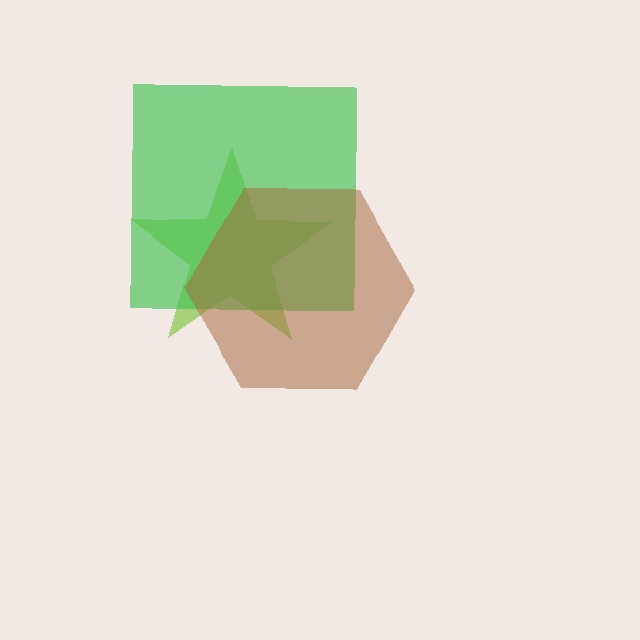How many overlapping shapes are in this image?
There are 3 overlapping shapes in the image.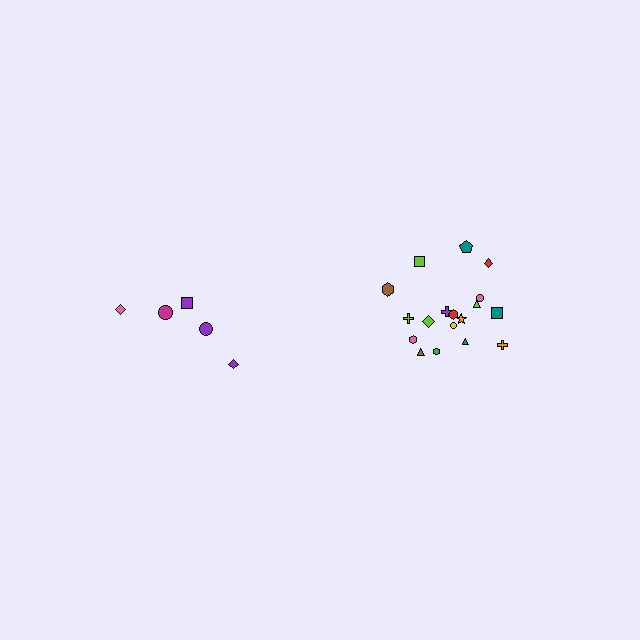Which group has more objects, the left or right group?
The right group.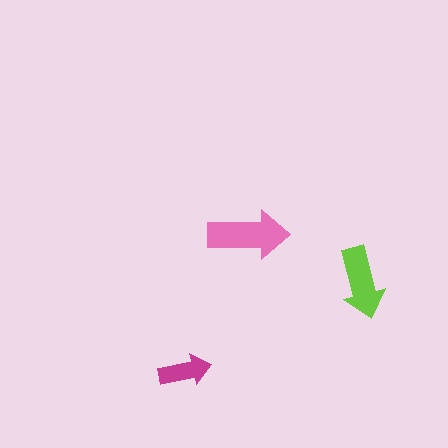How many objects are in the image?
There are 3 objects in the image.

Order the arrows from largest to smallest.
the pink one, the lime one, the magenta one.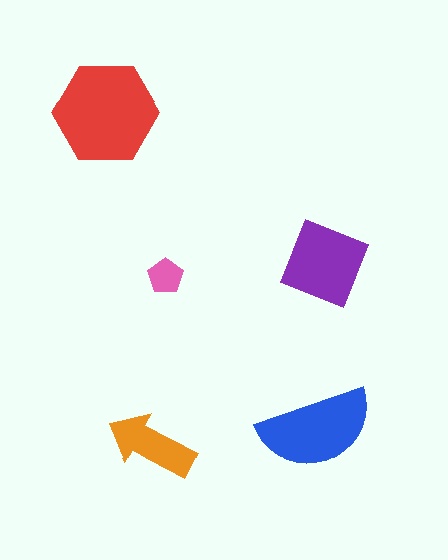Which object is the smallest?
The pink pentagon.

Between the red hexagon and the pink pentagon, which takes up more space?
The red hexagon.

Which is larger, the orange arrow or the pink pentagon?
The orange arrow.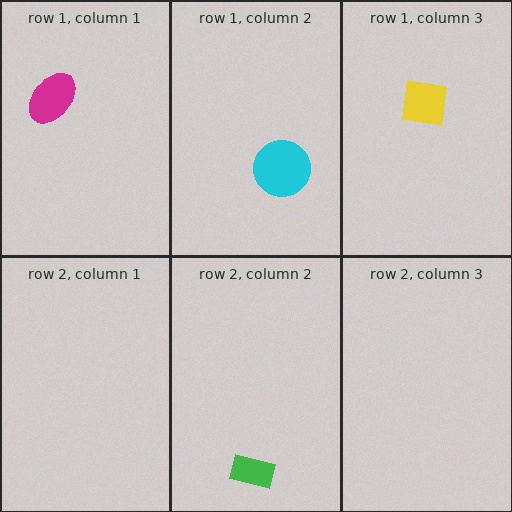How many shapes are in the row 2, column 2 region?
1.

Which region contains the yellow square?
The row 1, column 3 region.